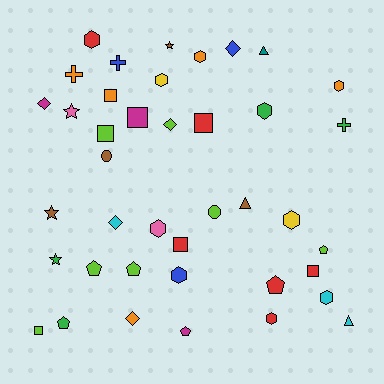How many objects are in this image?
There are 40 objects.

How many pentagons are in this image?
There are 6 pentagons.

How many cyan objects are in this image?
There are 3 cyan objects.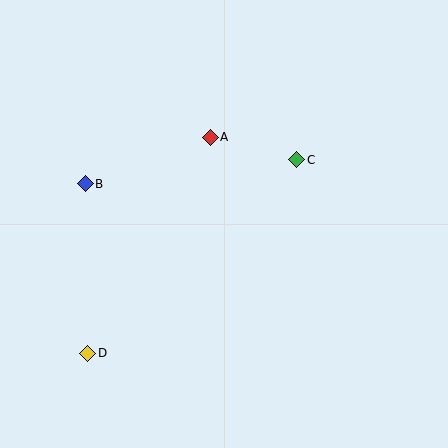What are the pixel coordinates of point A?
Point A is at (210, 137).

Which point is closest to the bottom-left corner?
Point D is closest to the bottom-left corner.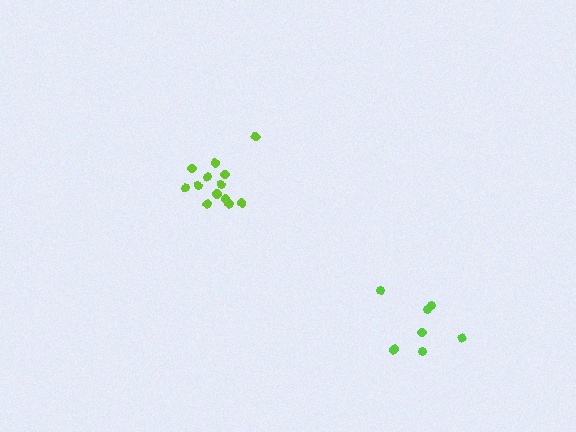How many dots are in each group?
Group 1: 13 dots, Group 2: 7 dots (20 total).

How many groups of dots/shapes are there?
There are 2 groups.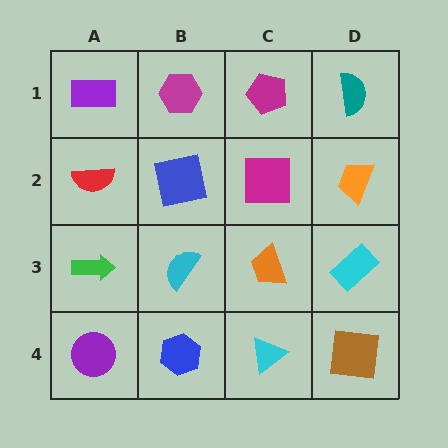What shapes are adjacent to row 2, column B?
A magenta hexagon (row 1, column B), a cyan semicircle (row 3, column B), a red semicircle (row 2, column A), a magenta square (row 2, column C).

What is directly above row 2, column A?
A purple rectangle.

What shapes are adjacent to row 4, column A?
A green arrow (row 3, column A), a blue hexagon (row 4, column B).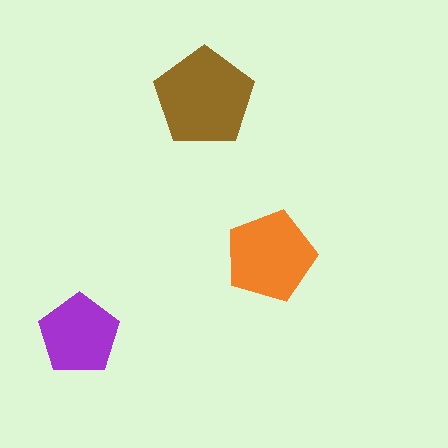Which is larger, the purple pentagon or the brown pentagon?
The brown one.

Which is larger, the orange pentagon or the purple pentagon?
The orange one.